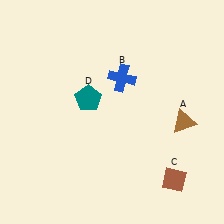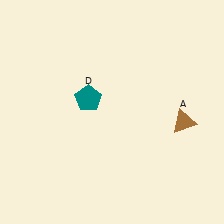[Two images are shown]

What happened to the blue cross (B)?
The blue cross (B) was removed in Image 2. It was in the top-right area of Image 1.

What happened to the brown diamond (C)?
The brown diamond (C) was removed in Image 2. It was in the bottom-right area of Image 1.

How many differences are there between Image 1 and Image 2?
There are 2 differences between the two images.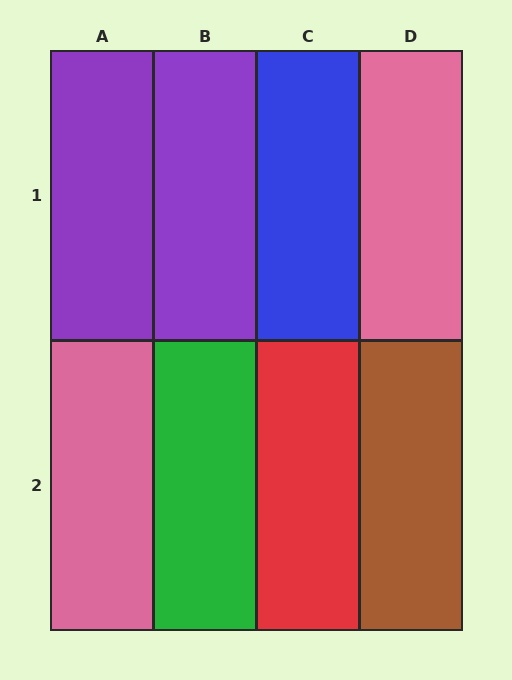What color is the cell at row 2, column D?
Brown.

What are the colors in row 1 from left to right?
Purple, purple, blue, pink.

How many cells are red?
1 cell is red.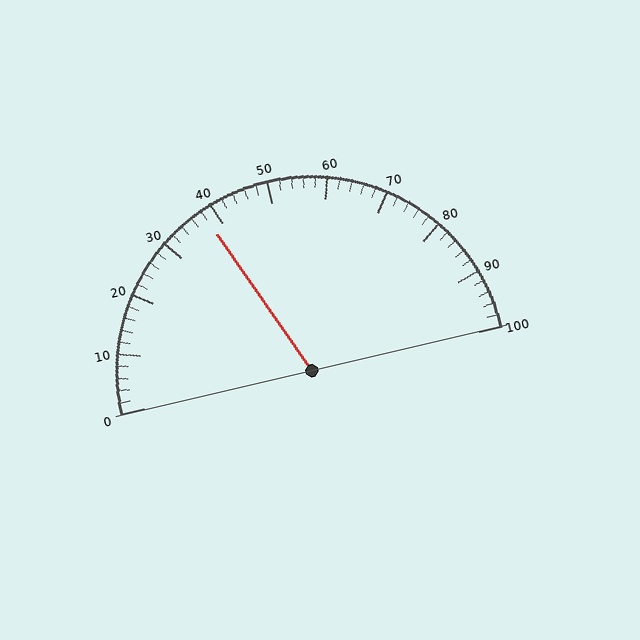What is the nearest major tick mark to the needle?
The nearest major tick mark is 40.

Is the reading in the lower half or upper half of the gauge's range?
The reading is in the lower half of the range (0 to 100).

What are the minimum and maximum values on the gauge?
The gauge ranges from 0 to 100.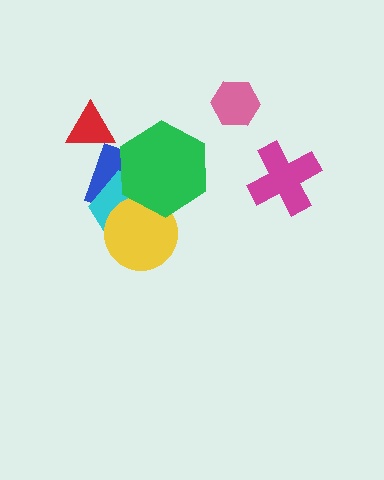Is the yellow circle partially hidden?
Yes, it is partially covered by another shape.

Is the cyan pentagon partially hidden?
Yes, it is partially covered by another shape.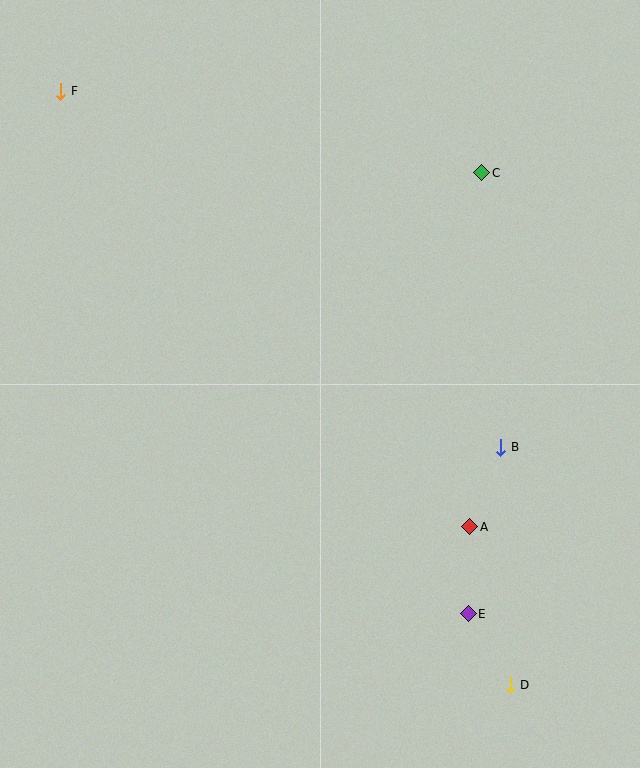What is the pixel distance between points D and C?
The distance between D and C is 513 pixels.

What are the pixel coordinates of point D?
Point D is at (510, 685).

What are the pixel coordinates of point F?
Point F is at (61, 91).